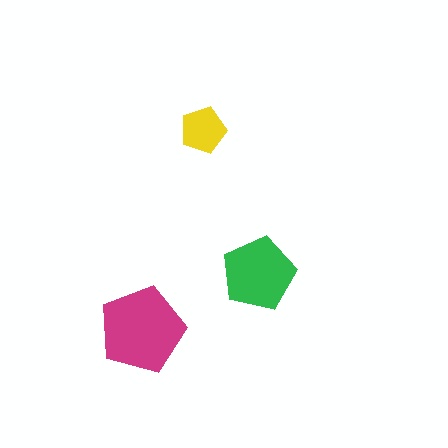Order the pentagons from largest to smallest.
the magenta one, the green one, the yellow one.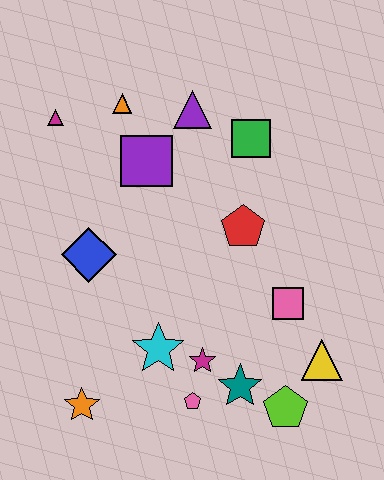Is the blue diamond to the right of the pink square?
No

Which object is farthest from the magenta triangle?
The lime pentagon is farthest from the magenta triangle.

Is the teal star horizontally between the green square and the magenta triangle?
Yes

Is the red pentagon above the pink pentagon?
Yes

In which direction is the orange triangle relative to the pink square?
The orange triangle is above the pink square.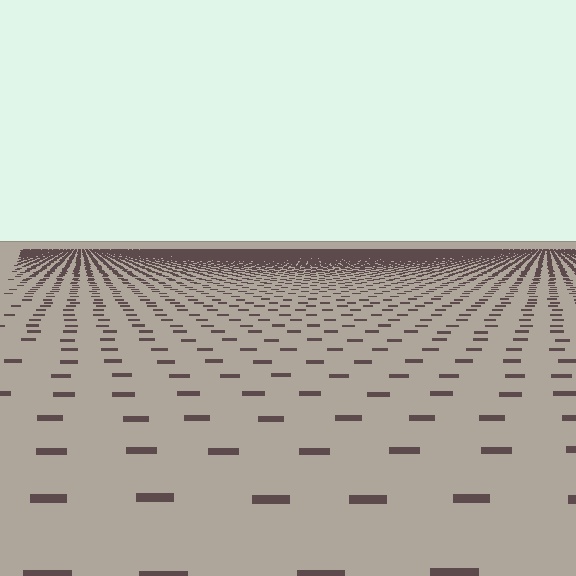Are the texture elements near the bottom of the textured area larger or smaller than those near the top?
Larger. Near the bottom, elements are closer to the viewer and appear at a bigger on-screen size.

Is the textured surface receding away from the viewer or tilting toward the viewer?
The surface is receding away from the viewer. Texture elements get smaller and denser toward the top.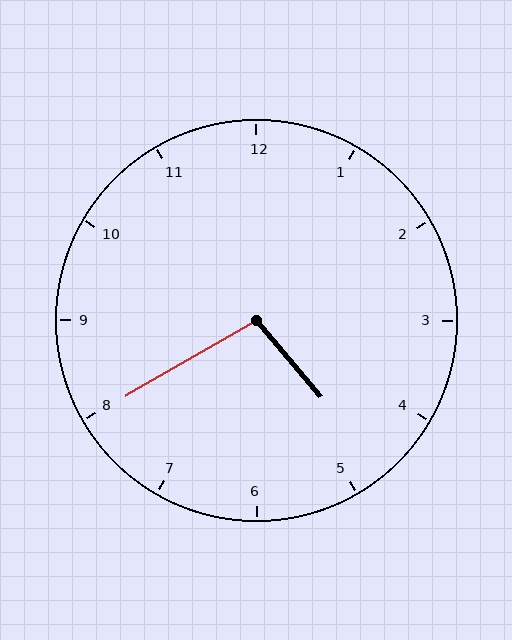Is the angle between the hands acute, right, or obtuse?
It is obtuse.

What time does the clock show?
4:40.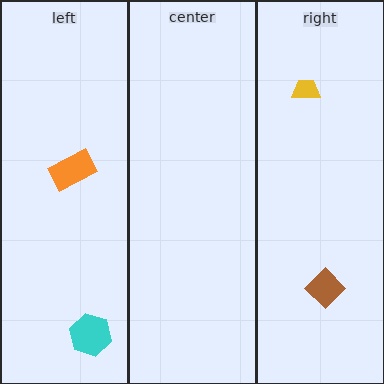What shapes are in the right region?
The yellow trapezoid, the brown diamond.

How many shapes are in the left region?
2.